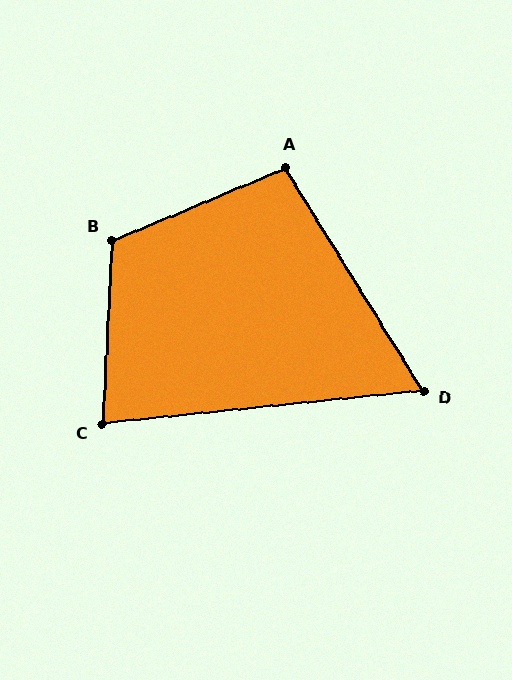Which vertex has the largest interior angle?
B, at approximately 116 degrees.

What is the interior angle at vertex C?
Approximately 81 degrees (acute).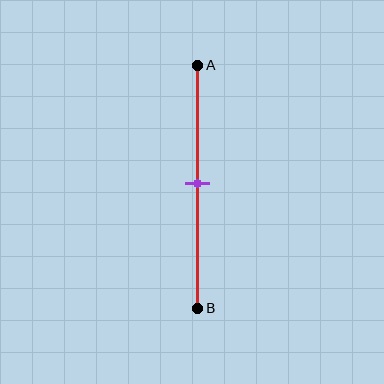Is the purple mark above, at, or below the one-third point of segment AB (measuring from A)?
The purple mark is below the one-third point of segment AB.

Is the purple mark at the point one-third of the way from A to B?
No, the mark is at about 50% from A, not at the 33% one-third point.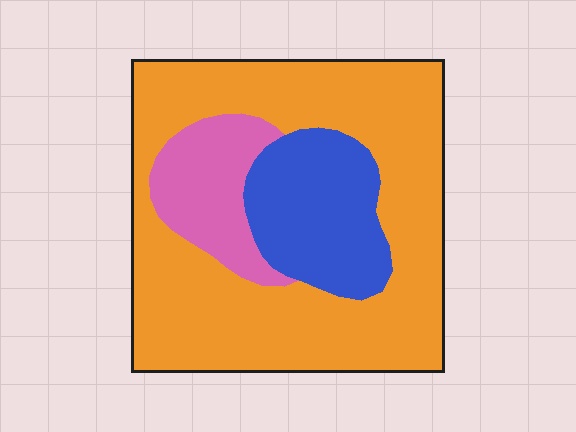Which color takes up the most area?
Orange, at roughly 65%.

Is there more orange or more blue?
Orange.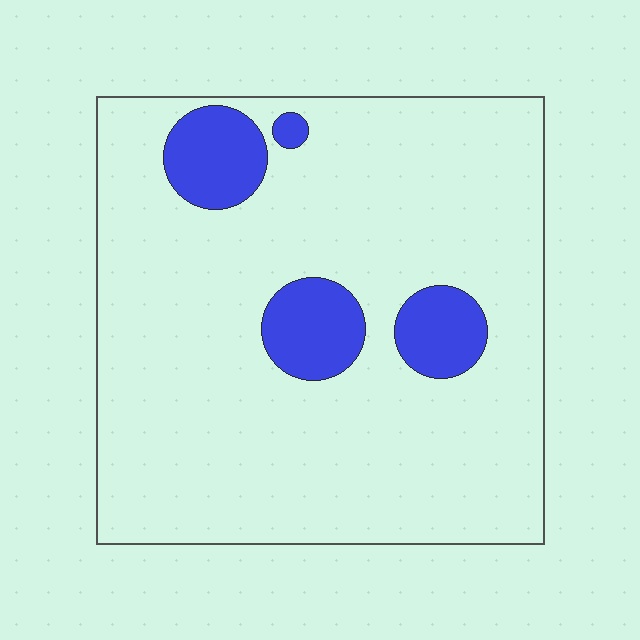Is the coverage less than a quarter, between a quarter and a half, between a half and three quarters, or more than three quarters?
Less than a quarter.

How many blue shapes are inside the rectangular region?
4.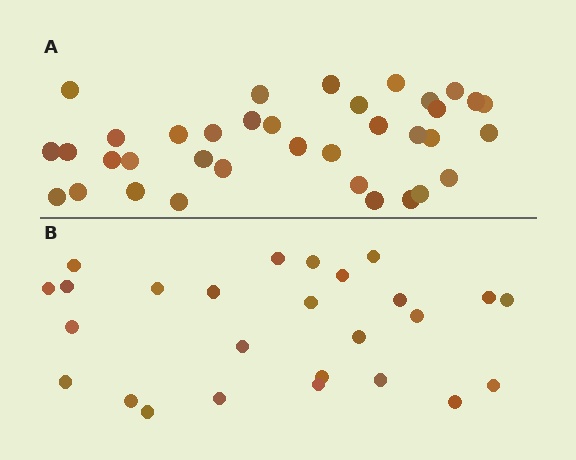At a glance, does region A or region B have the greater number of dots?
Region A (the top region) has more dots.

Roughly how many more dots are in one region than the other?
Region A has roughly 10 or so more dots than region B.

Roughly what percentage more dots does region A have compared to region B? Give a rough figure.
About 40% more.